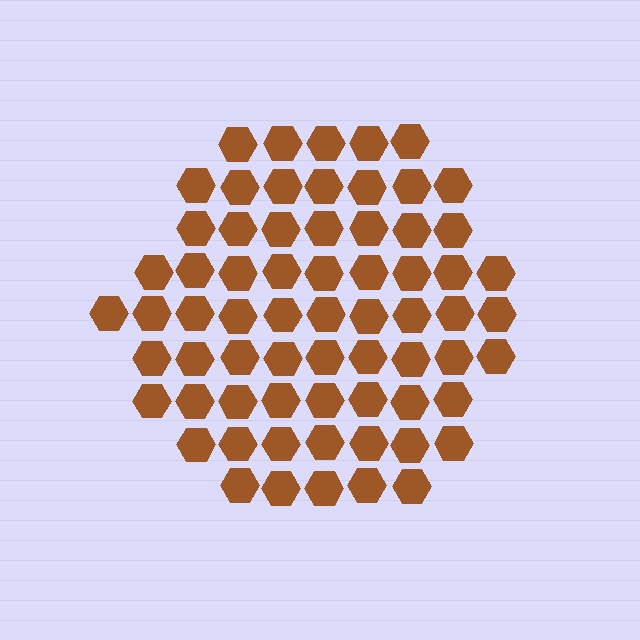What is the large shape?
The large shape is a hexagon.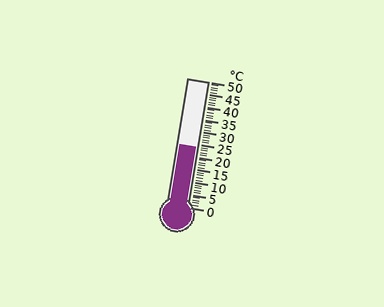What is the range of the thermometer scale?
The thermometer scale ranges from 0°C to 50°C.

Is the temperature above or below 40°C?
The temperature is below 40°C.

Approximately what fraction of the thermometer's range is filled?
The thermometer is filled to approximately 50% of its range.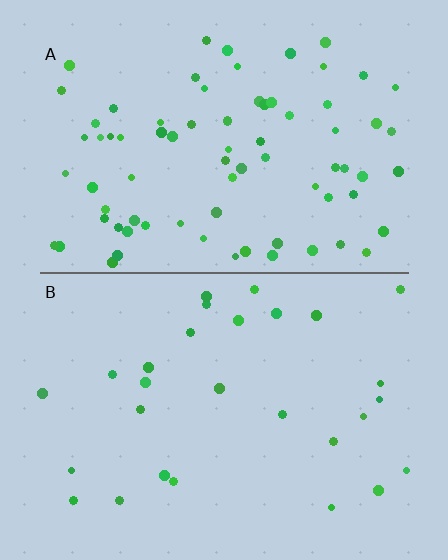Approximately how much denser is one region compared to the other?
Approximately 2.7× — region A over region B.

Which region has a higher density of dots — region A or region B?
A (the top).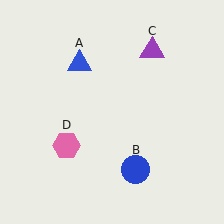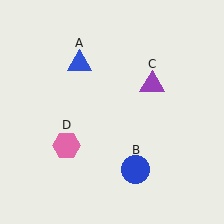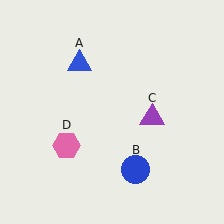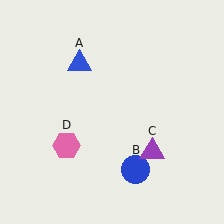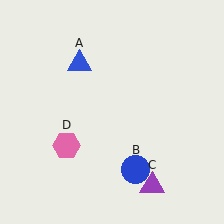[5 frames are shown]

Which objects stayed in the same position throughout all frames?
Blue triangle (object A) and blue circle (object B) and pink hexagon (object D) remained stationary.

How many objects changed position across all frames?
1 object changed position: purple triangle (object C).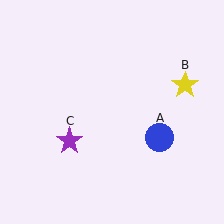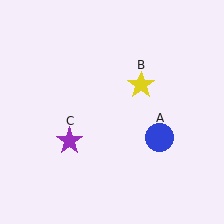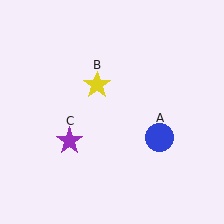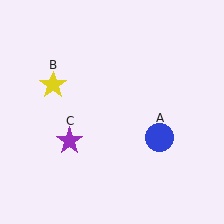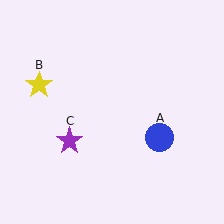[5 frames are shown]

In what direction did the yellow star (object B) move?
The yellow star (object B) moved left.